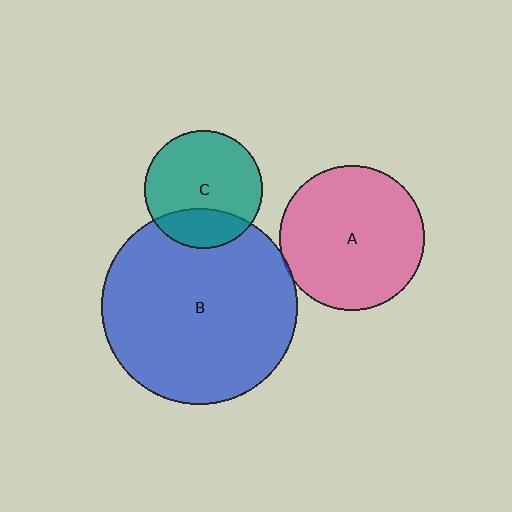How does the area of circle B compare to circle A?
Approximately 1.8 times.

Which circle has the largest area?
Circle B (blue).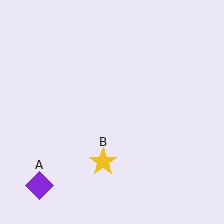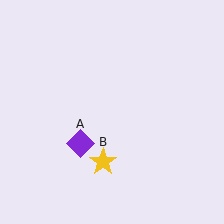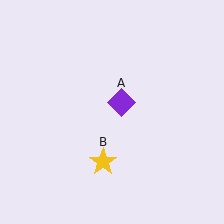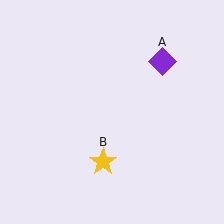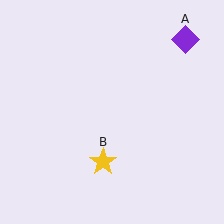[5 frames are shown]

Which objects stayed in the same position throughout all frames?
Yellow star (object B) remained stationary.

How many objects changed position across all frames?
1 object changed position: purple diamond (object A).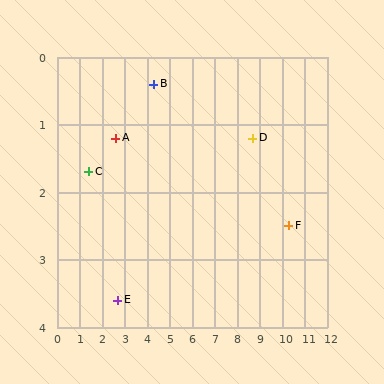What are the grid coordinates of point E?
Point E is at approximately (2.7, 3.6).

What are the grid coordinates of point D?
Point D is at approximately (8.7, 1.2).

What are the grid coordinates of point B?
Point B is at approximately (4.3, 0.4).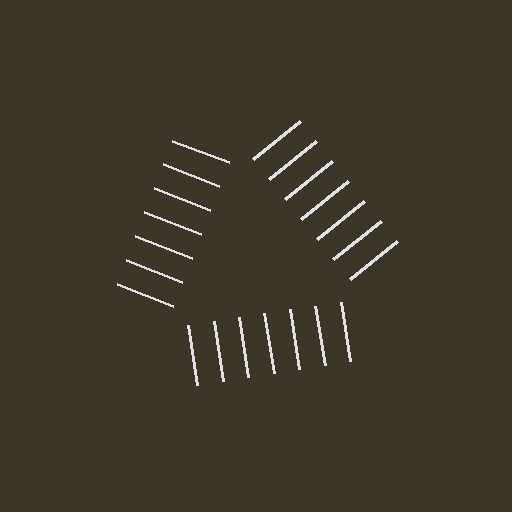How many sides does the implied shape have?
3 sides — the line-ends trace a triangle.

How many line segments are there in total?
21 — 7 along each of the 3 edges.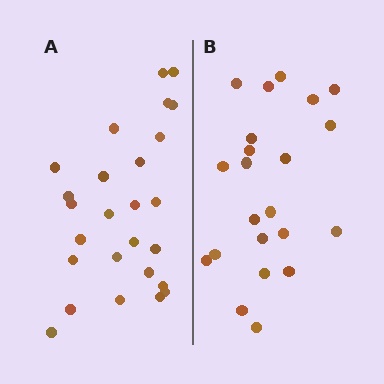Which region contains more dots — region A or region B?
Region A (the left region) has more dots.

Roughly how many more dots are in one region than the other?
Region A has about 4 more dots than region B.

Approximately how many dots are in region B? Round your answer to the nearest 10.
About 20 dots. (The exact count is 22, which rounds to 20.)